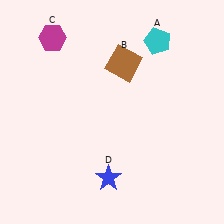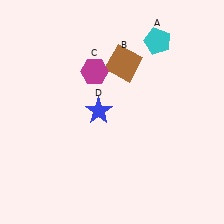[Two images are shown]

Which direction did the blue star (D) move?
The blue star (D) moved up.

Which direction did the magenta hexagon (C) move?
The magenta hexagon (C) moved right.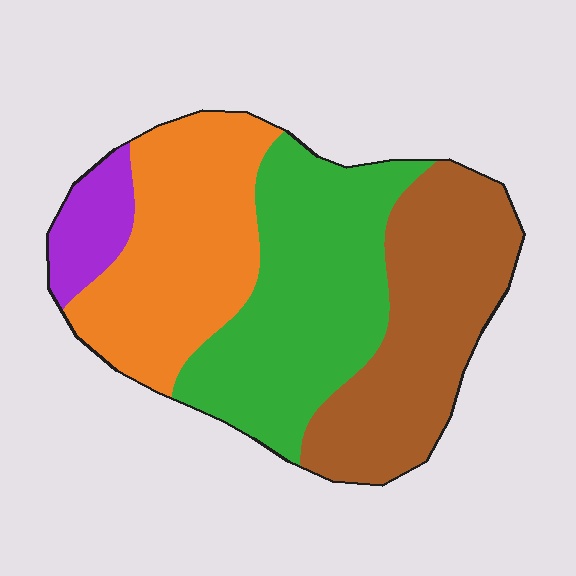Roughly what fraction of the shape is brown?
Brown covers 30% of the shape.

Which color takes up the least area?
Purple, at roughly 5%.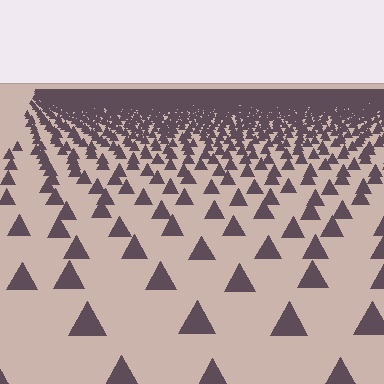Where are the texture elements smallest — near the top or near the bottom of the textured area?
Near the top.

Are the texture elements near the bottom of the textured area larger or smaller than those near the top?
Larger. Near the bottom, elements are closer to the viewer and appear at a bigger on-screen size.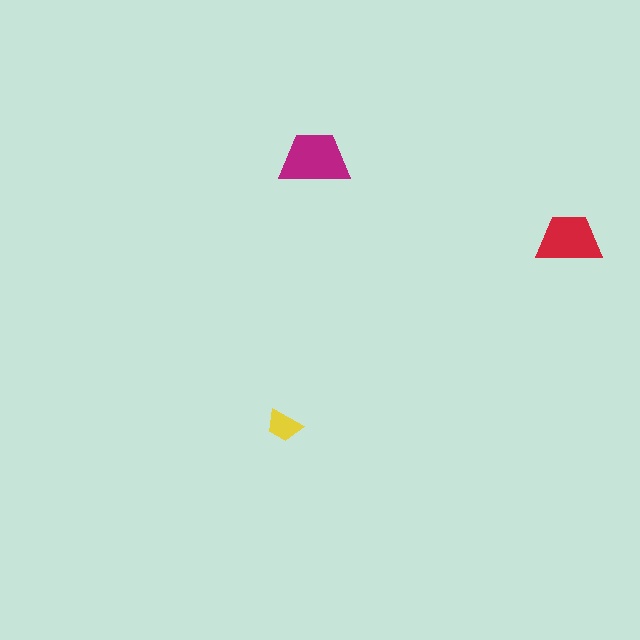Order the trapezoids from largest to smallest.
the magenta one, the red one, the yellow one.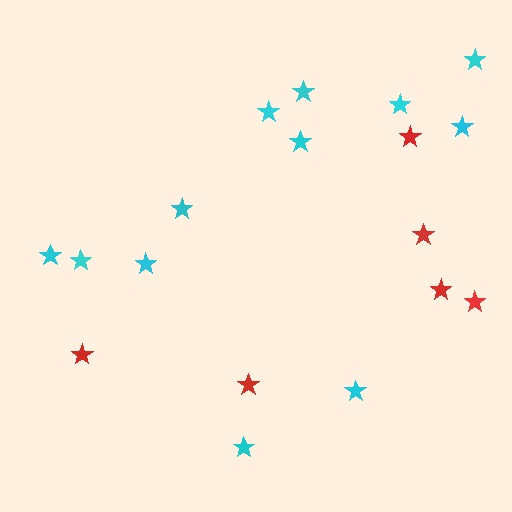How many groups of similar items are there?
There are 2 groups: one group of red stars (6) and one group of cyan stars (12).